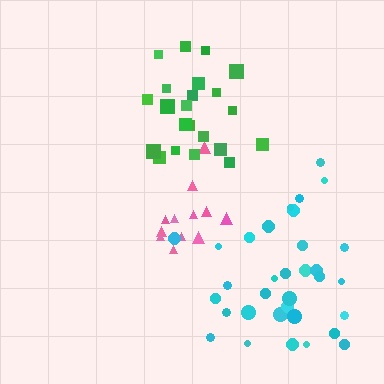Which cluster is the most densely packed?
Green.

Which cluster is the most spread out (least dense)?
Cyan.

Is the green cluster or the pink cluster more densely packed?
Green.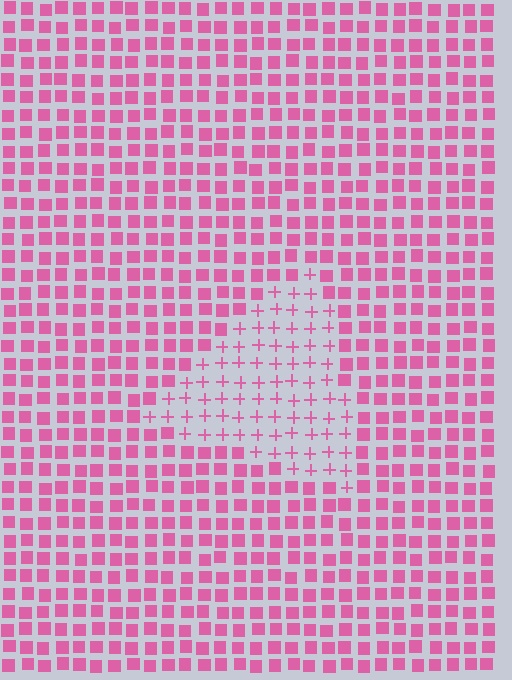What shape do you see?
I see a triangle.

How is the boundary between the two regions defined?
The boundary is defined by a change in element shape: plus signs inside vs. squares outside. All elements share the same color and spacing.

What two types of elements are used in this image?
The image uses plus signs inside the triangle region and squares outside it.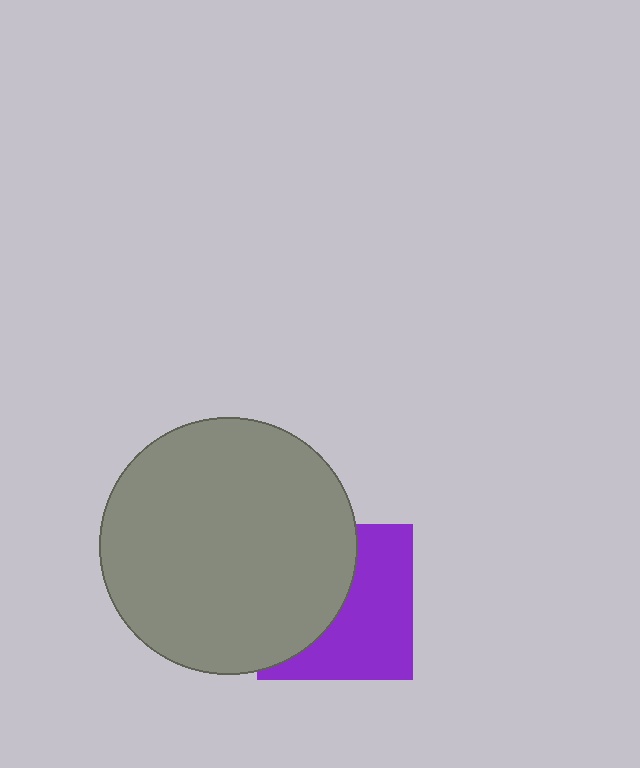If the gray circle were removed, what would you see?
You would see the complete purple square.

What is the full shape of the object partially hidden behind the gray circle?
The partially hidden object is a purple square.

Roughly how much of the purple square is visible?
About half of it is visible (roughly 52%).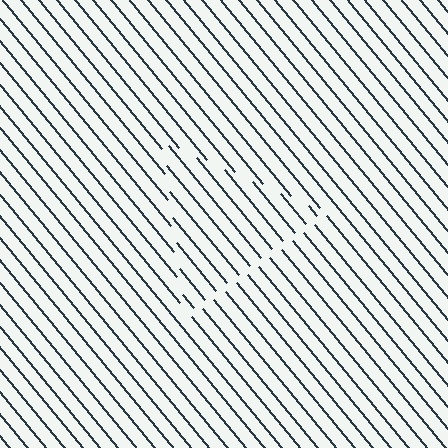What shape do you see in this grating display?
An illusory triangle. The interior of the shape contains the same grating, shifted by half a period — the contour is defined by the phase discontinuity where line-ends from the inner and outer gratings abut.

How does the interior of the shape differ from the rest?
The interior of the shape contains the same grating, shifted by half a period — the contour is defined by the phase discontinuity where line-ends from the inner and outer gratings abut.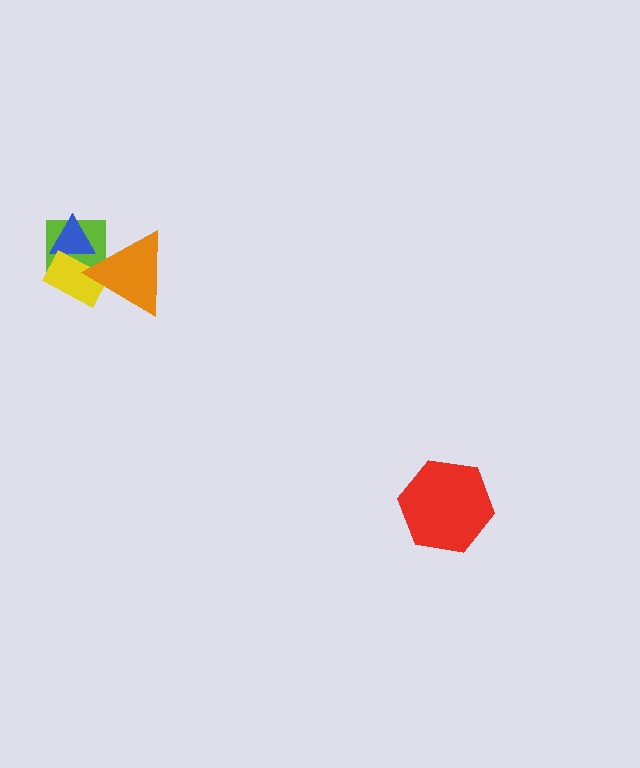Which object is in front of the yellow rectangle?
The orange triangle is in front of the yellow rectangle.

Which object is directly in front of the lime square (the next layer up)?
The blue triangle is directly in front of the lime square.